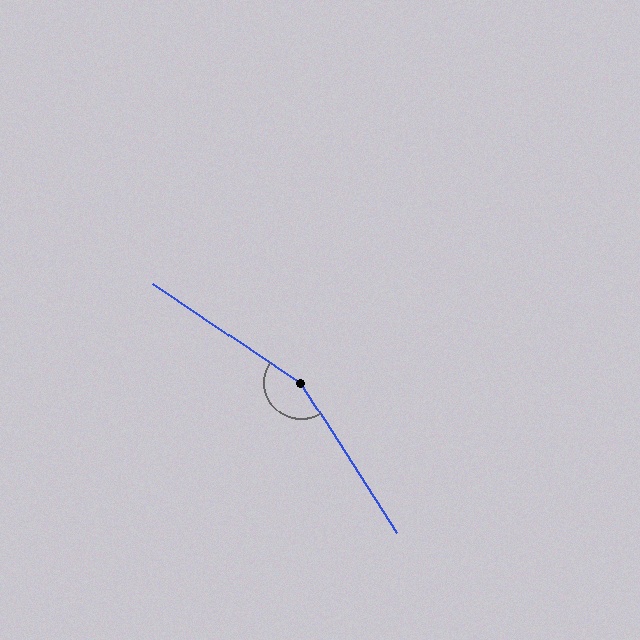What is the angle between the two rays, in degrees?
Approximately 156 degrees.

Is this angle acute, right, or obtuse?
It is obtuse.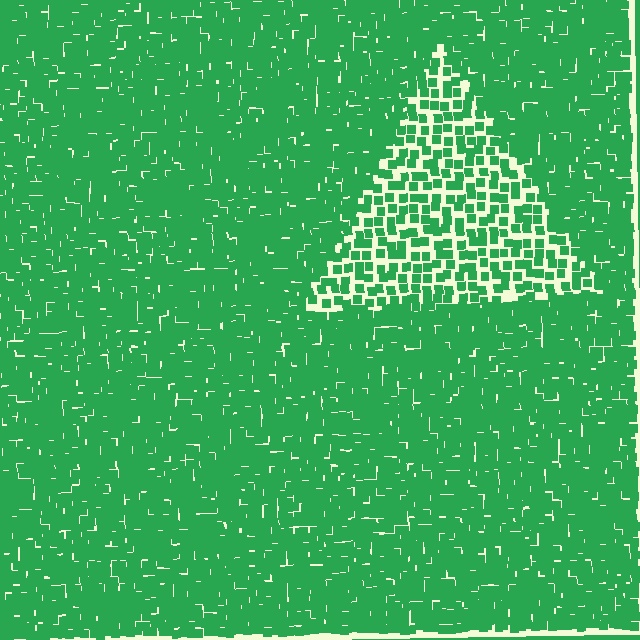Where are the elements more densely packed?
The elements are more densely packed outside the triangle boundary.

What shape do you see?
I see a triangle.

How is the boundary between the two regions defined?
The boundary is defined by a change in element density (approximately 2.2x ratio). All elements are the same color, size, and shape.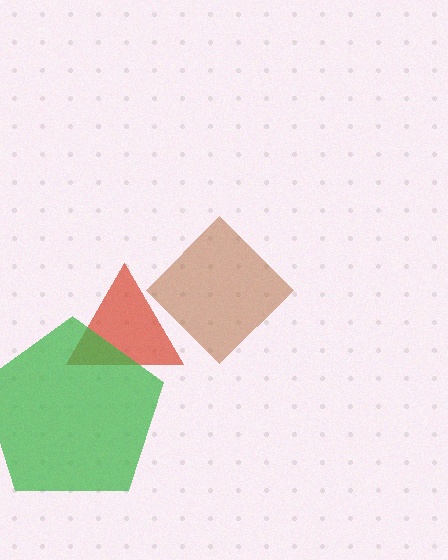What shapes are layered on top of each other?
The layered shapes are: a red triangle, a green pentagon, a brown diamond.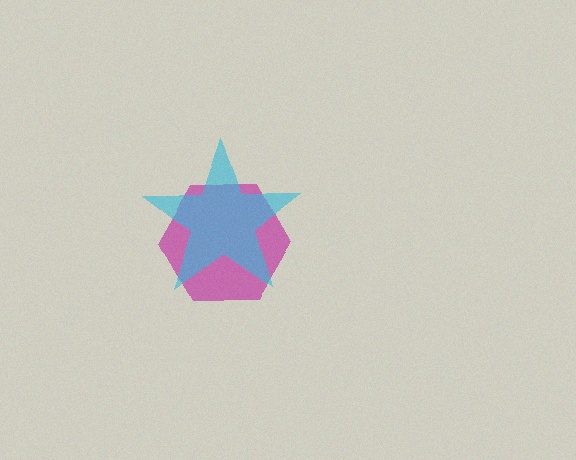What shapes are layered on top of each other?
The layered shapes are: a magenta hexagon, a cyan star.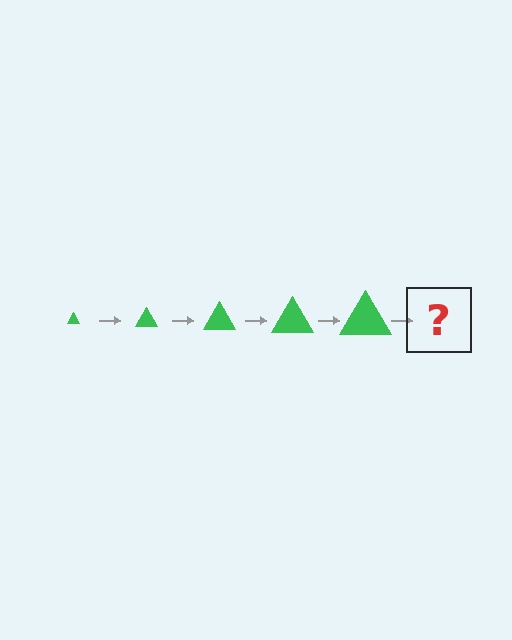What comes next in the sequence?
The next element should be a green triangle, larger than the previous one.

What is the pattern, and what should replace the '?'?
The pattern is that the triangle gets progressively larger each step. The '?' should be a green triangle, larger than the previous one.